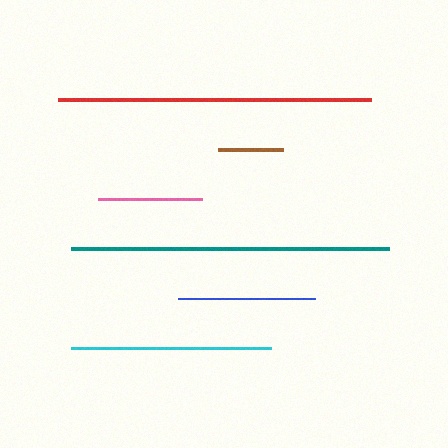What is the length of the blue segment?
The blue segment is approximately 136 pixels long.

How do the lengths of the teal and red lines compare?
The teal and red lines are approximately the same length.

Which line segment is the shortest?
The brown line is the shortest at approximately 65 pixels.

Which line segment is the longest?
The teal line is the longest at approximately 318 pixels.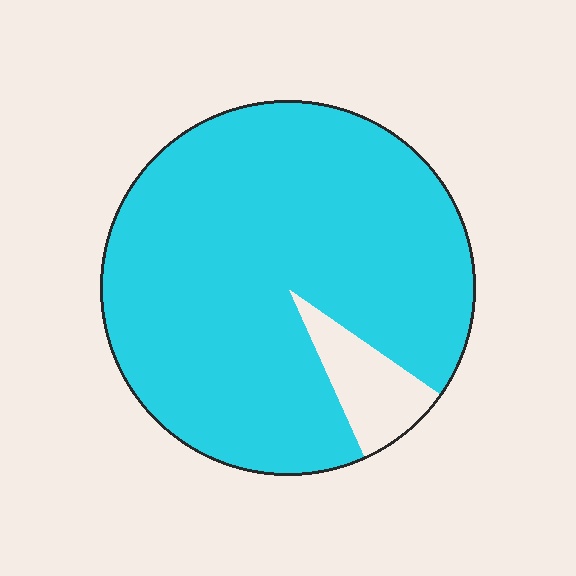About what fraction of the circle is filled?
About nine tenths (9/10).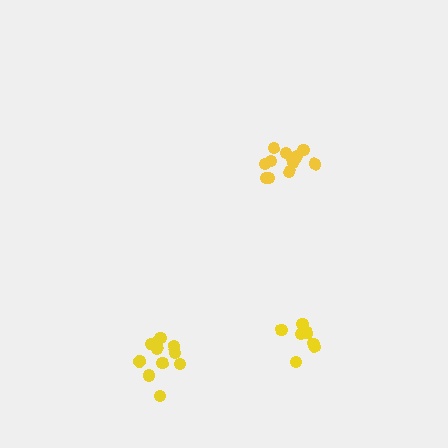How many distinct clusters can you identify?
There are 3 distinct clusters.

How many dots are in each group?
Group 1: 13 dots, Group 2: 12 dots, Group 3: 9 dots (34 total).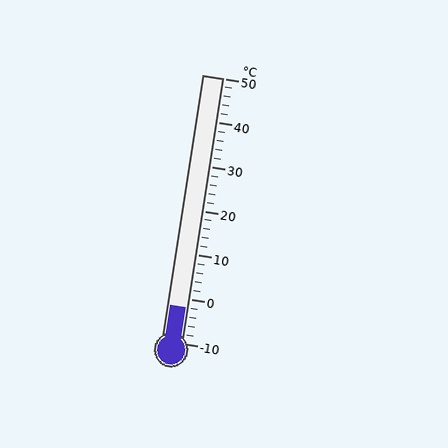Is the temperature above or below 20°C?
The temperature is below 20°C.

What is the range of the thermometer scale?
The thermometer scale ranges from -10°C to 50°C.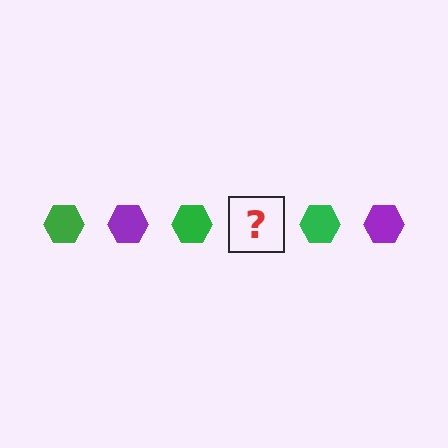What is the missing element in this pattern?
The missing element is a purple hexagon.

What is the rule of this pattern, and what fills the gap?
The rule is that the pattern cycles through green, purple hexagons. The gap should be filled with a purple hexagon.